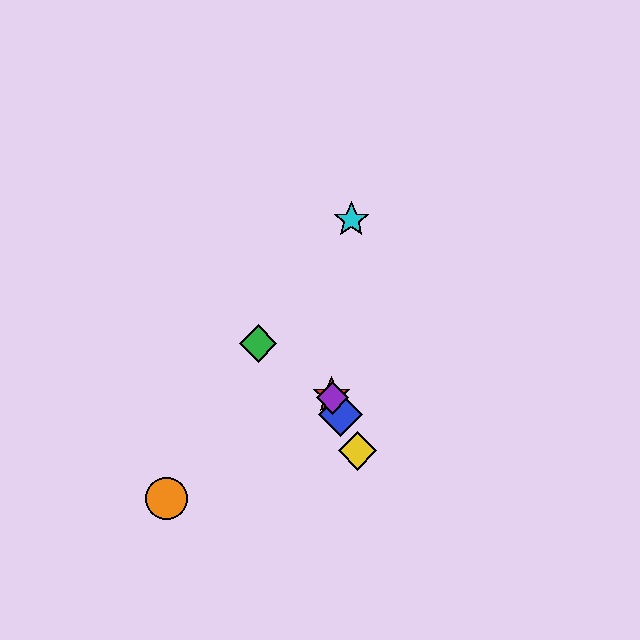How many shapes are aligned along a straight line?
4 shapes (the red star, the blue diamond, the yellow diamond, the purple diamond) are aligned along a straight line.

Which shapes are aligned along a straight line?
The red star, the blue diamond, the yellow diamond, the purple diamond are aligned along a straight line.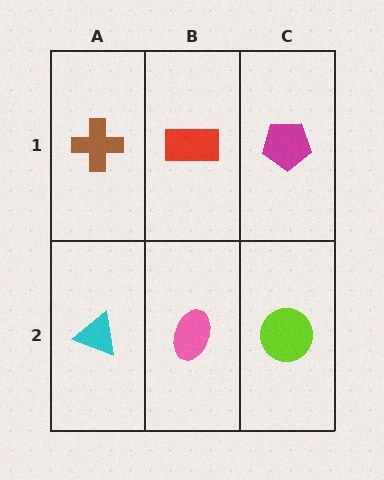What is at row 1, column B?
A red rectangle.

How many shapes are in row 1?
3 shapes.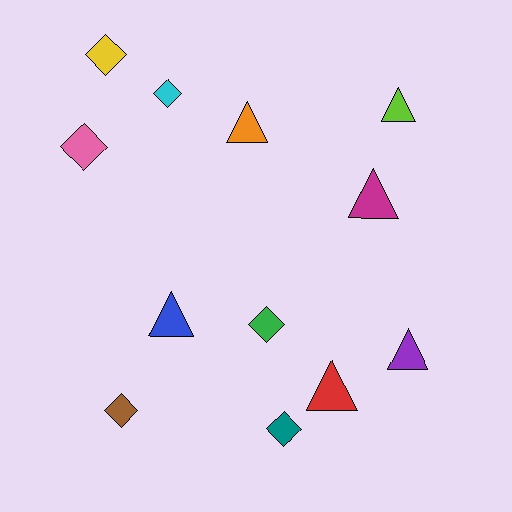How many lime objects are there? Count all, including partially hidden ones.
There is 1 lime object.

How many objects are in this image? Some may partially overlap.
There are 12 objects.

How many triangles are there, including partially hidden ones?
There are 6 triangles.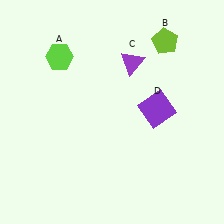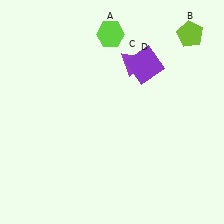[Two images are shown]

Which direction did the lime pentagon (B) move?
The lime pentagon (B) moved right.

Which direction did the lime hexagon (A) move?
The lime hexagon (A) moved right.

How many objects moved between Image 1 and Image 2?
3 objects moved between the two images.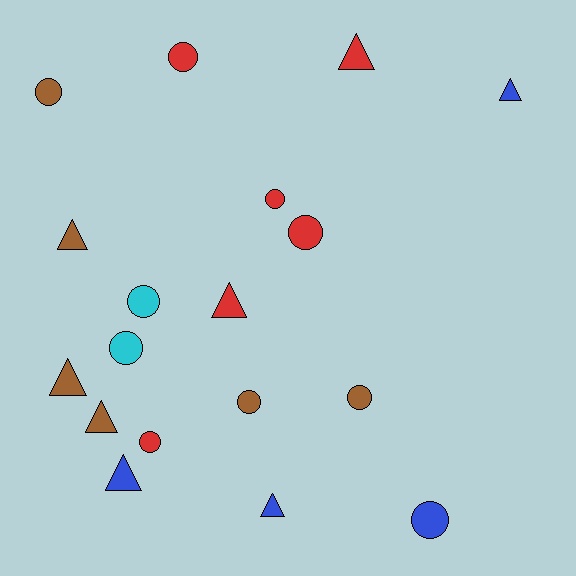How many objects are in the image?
There are 18 objects.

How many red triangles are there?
There are 2 red triangles.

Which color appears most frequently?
Brown, with 6 objects.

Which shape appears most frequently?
Circle, with 10 objects.